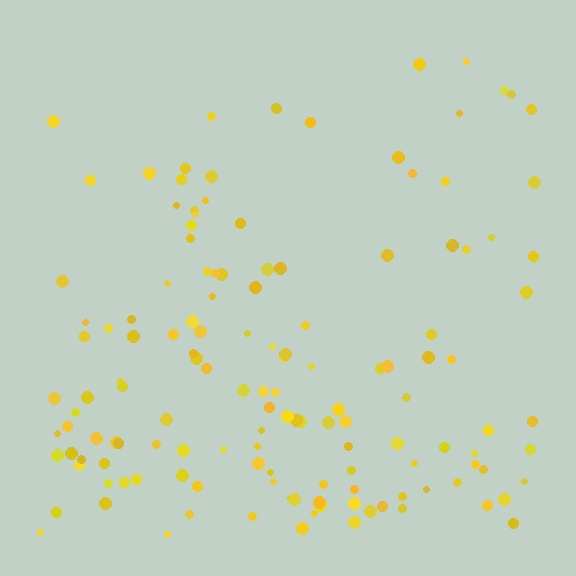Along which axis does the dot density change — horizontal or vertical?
Vertical.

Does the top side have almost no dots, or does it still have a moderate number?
Still a moderate number, just noticeably fewer than the bottom.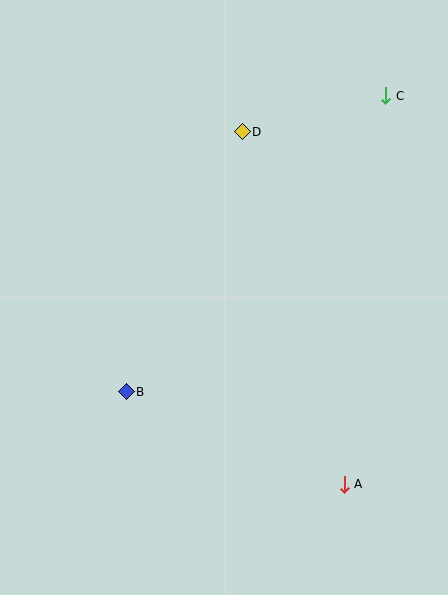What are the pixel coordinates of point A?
Point A is at (344, 484).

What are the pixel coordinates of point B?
Point B is at (126, 392).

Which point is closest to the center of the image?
Point B at (126, 392) is closest to the center.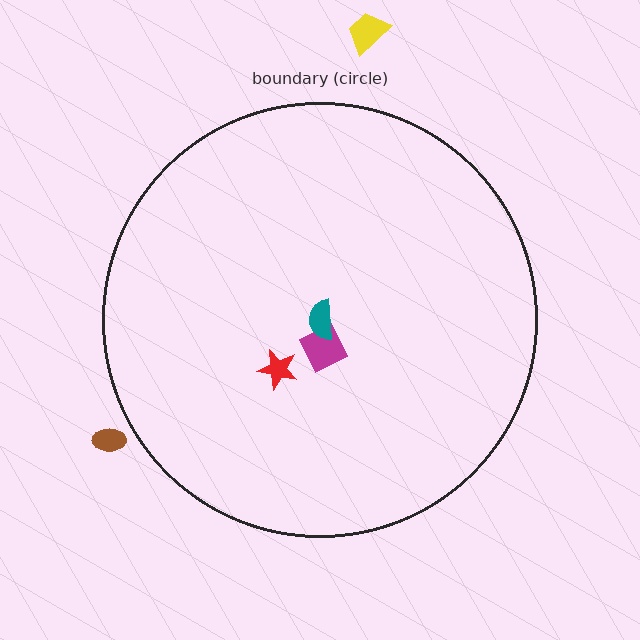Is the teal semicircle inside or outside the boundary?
Inside.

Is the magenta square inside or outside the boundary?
Inside.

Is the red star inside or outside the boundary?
Inside.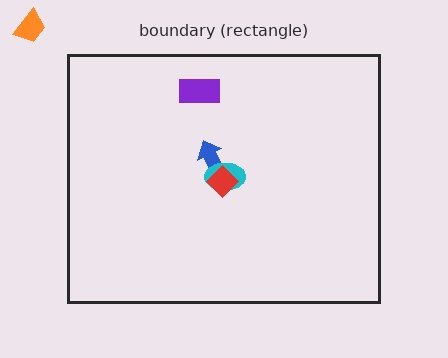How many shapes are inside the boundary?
4 inside, 1 outside.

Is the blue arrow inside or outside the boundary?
Inside.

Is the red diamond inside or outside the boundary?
Inside.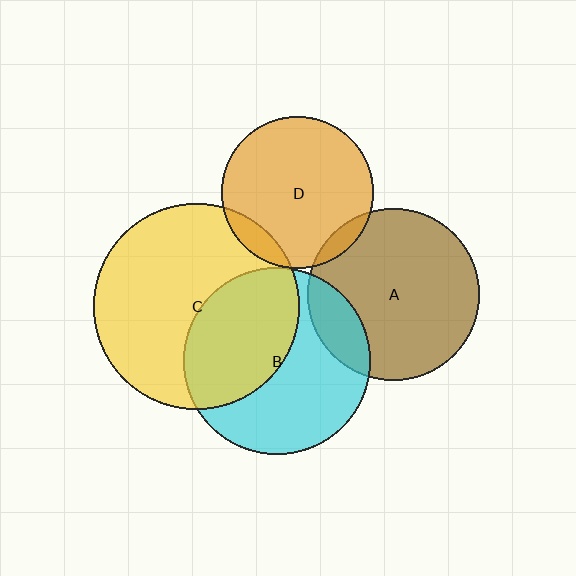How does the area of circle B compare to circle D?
Approximately 1.5 times.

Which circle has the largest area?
Circle C (yellow).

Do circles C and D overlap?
Yes.